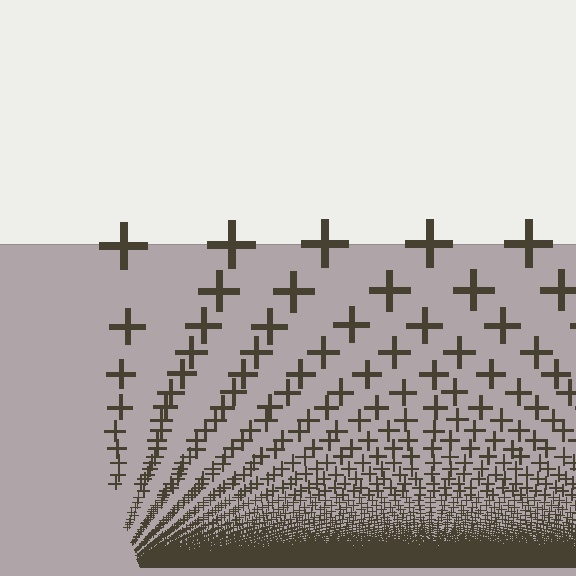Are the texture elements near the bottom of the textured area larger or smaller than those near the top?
Smaller. The gradient is inverted — elements near the bottom are smaller and denser.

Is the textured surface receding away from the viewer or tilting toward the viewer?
The surface appears to tilt toward the viewer. Texture elements get larger and sparser toward the top.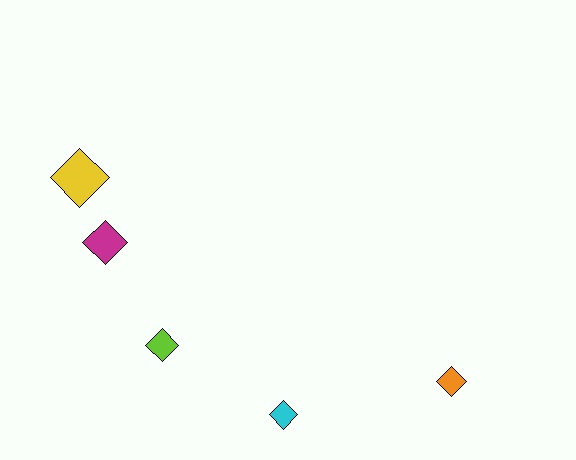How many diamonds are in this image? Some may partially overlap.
There are 5 diamonds.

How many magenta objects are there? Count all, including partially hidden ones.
There is 1 magenta object.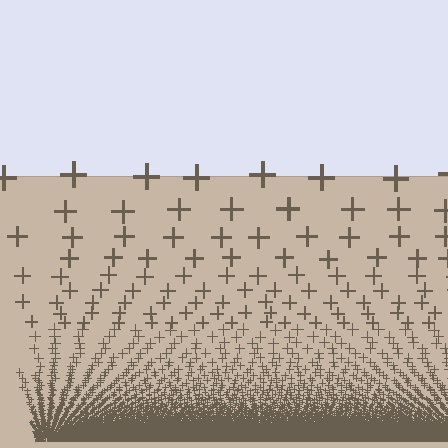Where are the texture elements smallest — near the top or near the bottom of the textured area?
Near the bottom.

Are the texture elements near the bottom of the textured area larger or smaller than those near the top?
Smaller. The gradient is inverted — elements near the bottom are smaller and denser.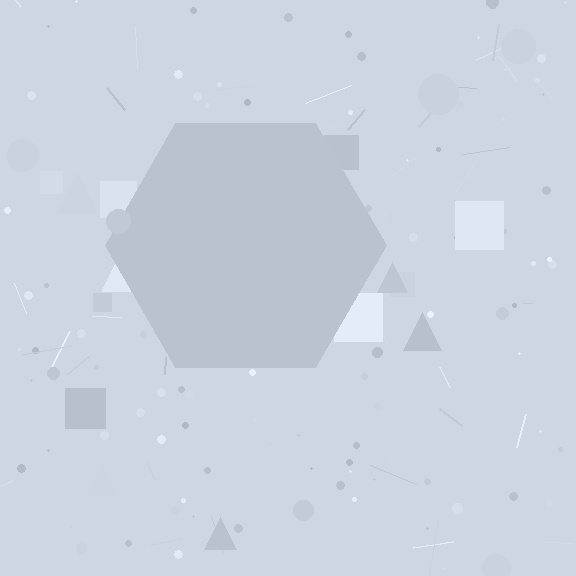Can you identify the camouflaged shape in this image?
The camouflaged shape is a hexagon.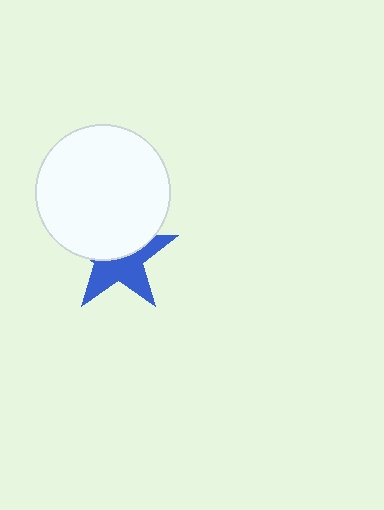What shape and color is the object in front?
The object in front is a white circle.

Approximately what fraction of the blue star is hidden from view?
Roughly 49% of the blue star is hidden behind the white circle.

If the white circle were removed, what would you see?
You would see the complete blue star.